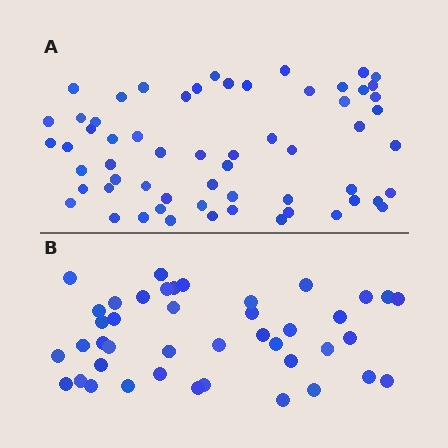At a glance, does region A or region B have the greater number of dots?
Region A (the top region) has more dots.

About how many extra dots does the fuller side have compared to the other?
Region A has approximately 20 more dots than region B.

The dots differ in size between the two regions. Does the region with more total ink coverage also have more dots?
No. Region B has more total ink coverage because its dots are larger, but region A actually contains more individual dots. Total area can be misleading — the number of items is what matters here.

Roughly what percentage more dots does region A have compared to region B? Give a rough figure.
About 45% more.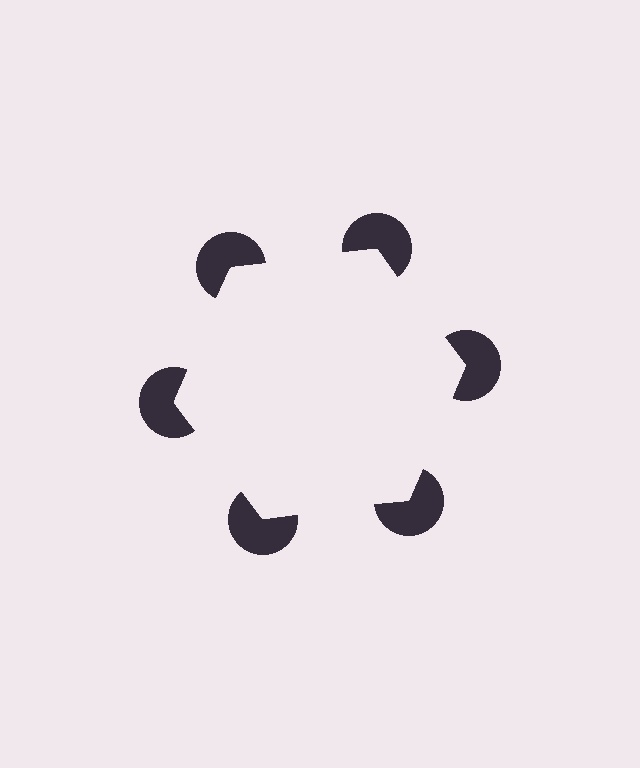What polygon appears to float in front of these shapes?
An illusory hexagon — its edges are inferred from the aligned wedge cuts in the pac-man discs, not physically drawn.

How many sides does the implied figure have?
6 sides.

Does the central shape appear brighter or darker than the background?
It typically appears slightly brighter than the background, even though no actual brightness change is drawn.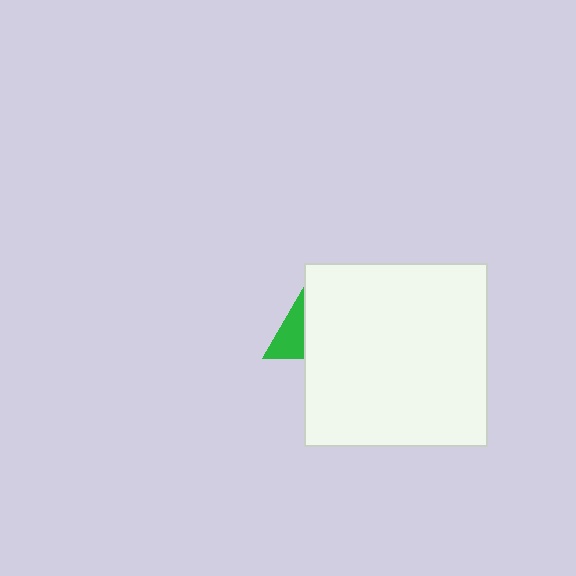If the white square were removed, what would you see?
You would see the complete green triangle.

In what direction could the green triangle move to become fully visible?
The green triangle could move left. That would shift it out from behind the white square entirely.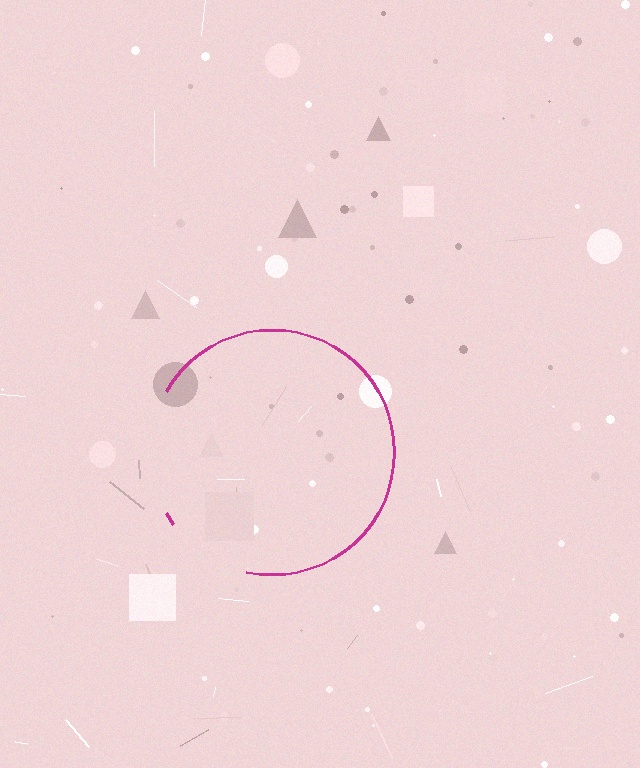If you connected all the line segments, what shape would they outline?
They would outline a circle.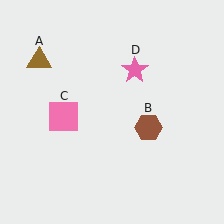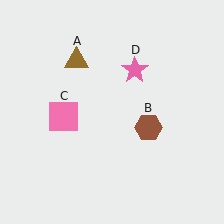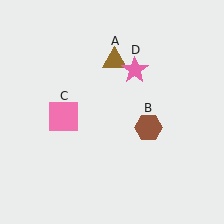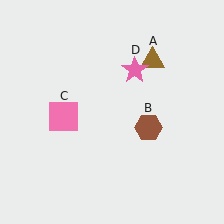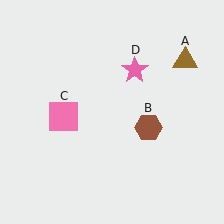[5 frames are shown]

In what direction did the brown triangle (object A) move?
The brown triangle (object A) moved right.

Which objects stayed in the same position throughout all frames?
Brown hexagon (object B) and pink square (object C) and pink star (object D) remained stationary.